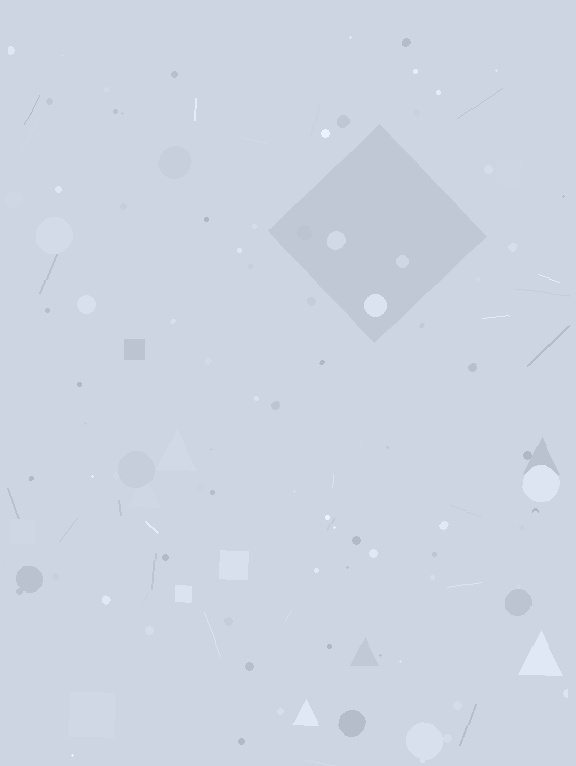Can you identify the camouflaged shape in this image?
The camouflaged shape is a diamond.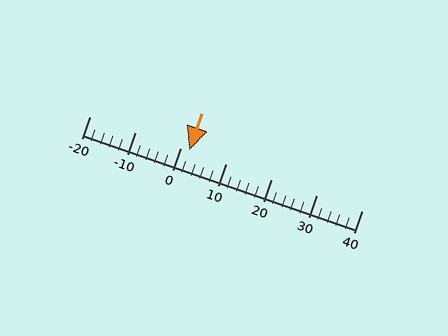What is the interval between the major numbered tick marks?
The major tick marks are spaced 10 units apart.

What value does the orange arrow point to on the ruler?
The orange arrow points to approximately 2.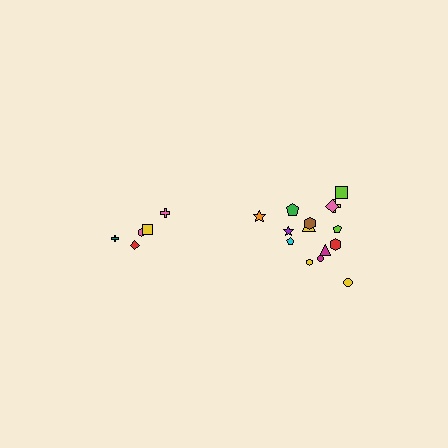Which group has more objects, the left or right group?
The right group.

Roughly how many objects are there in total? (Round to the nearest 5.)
Roughly 20 objects in total.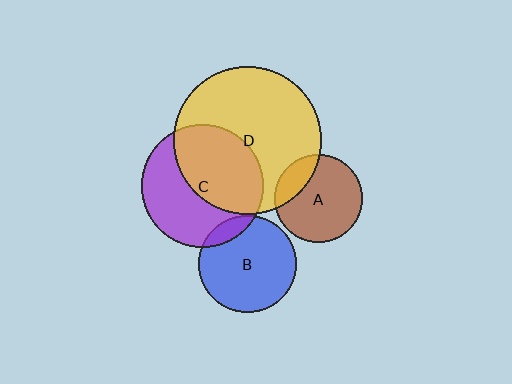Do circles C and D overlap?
Yes.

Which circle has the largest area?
Circle D (yellow).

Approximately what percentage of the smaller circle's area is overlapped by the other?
Approximately 50%.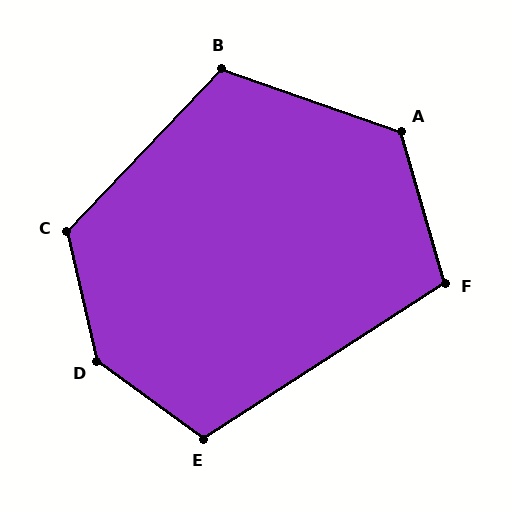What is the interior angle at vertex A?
Approximately 126 degrees (obtuse).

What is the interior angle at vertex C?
Approximately 123 degrees (obtuse).